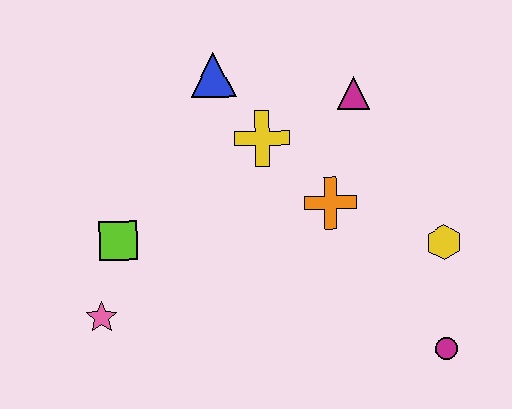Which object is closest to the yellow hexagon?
The magenta circle is closest to the yellow hexagon.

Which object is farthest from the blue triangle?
The magenta circle is farthest from the blue triangle.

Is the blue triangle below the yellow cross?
No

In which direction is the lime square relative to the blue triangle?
The lime square is below the blue triangle.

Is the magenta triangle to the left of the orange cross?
No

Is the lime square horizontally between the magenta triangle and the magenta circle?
No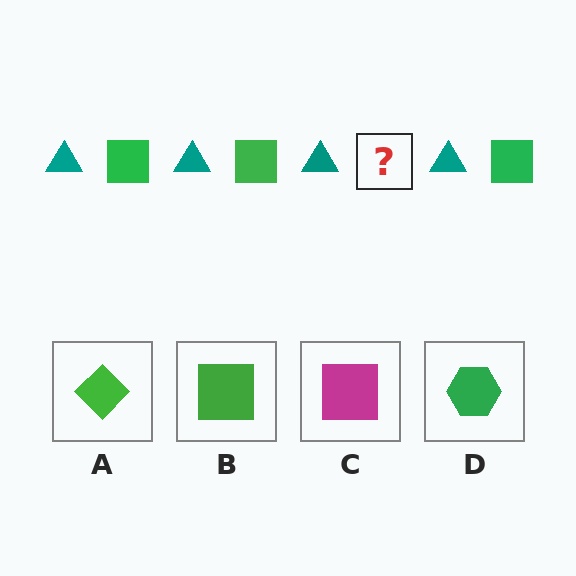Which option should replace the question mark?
Option B.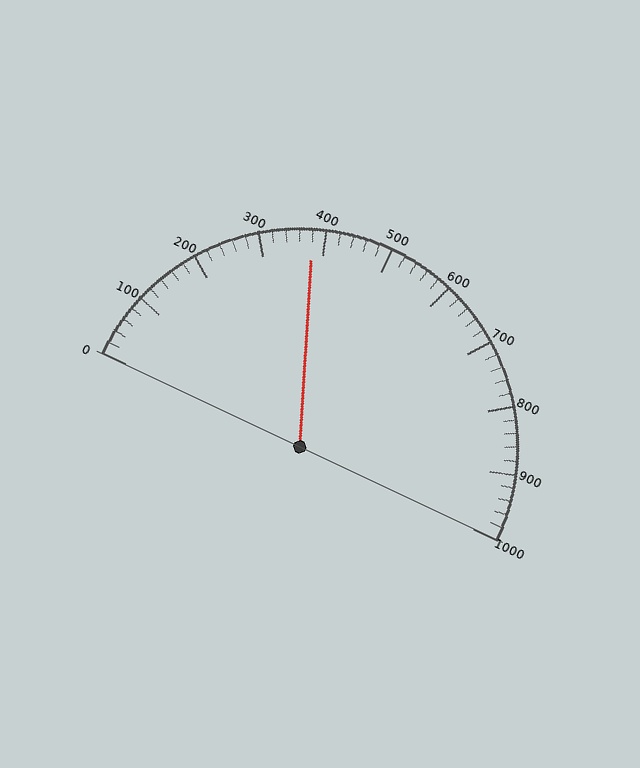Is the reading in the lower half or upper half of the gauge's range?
The reading is in the lower half of the range (0 to 1000).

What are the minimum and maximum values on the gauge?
The gauge ranges from 0 to 1000.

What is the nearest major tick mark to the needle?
The nearest major tick mark is 400.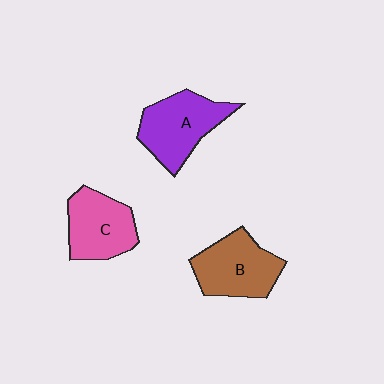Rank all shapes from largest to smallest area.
From largest to smallest: A (purple), B (brown), C (pink).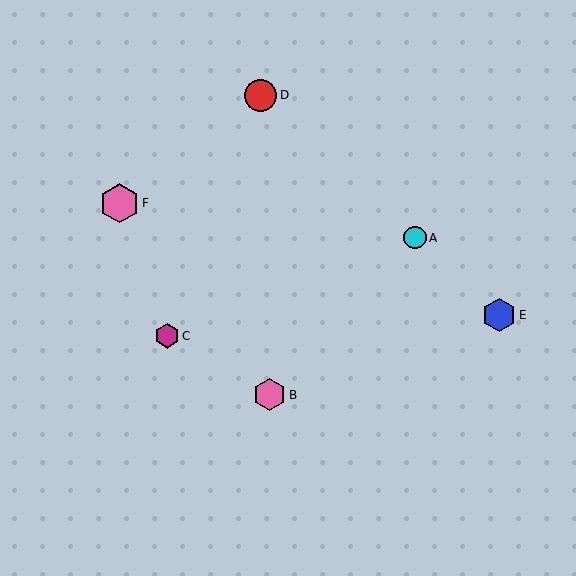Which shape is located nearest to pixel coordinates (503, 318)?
The blue hexagon (labeled E) at (499, 315) is nearest to that location.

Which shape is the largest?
The pink hexagon (labeled F) is the largest.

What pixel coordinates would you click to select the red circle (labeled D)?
Click at (261, 96) to select the red circle D.